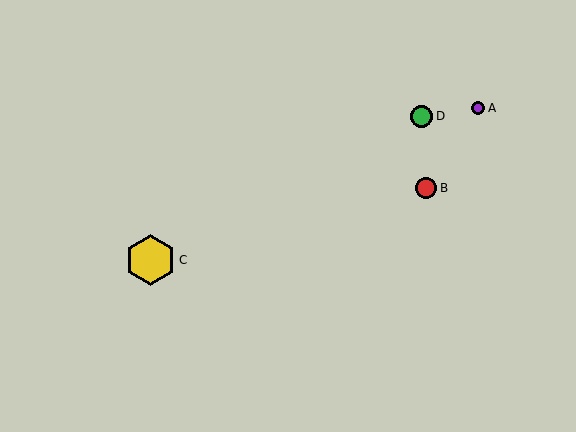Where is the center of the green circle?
The center of the green circle is at (422, 116).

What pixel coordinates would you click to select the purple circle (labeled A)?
Click at (478, 108) to select the purple circle A.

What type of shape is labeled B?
Shape B is a red circle.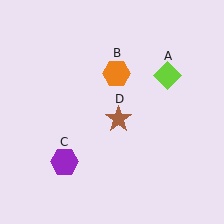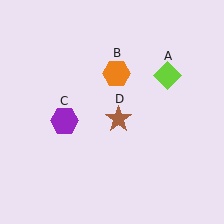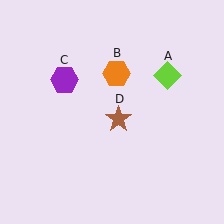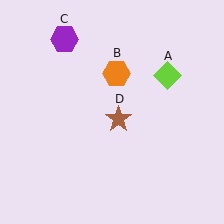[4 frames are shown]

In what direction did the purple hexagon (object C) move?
The purple hexagon (object C) moved up.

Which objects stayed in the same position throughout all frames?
Lime diamond (object A) and orange hexagon (object B) and brown star (object D) remained stationary.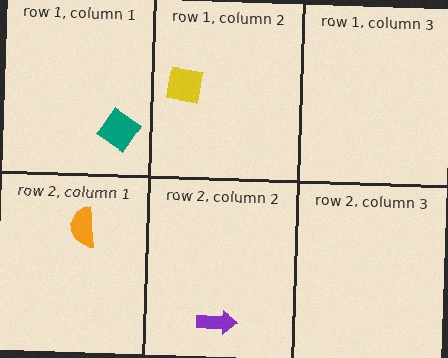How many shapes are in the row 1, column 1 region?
1.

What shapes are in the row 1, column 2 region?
The yellow square.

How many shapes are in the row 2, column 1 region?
1.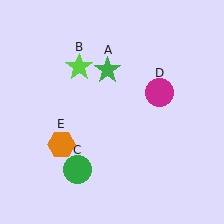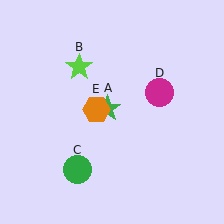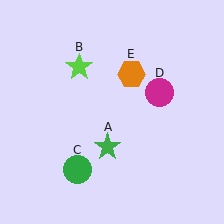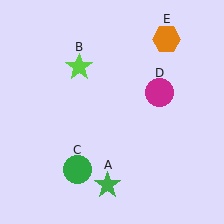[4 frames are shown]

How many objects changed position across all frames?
2 objects changed position: green star (object A), orange hexagon (object E).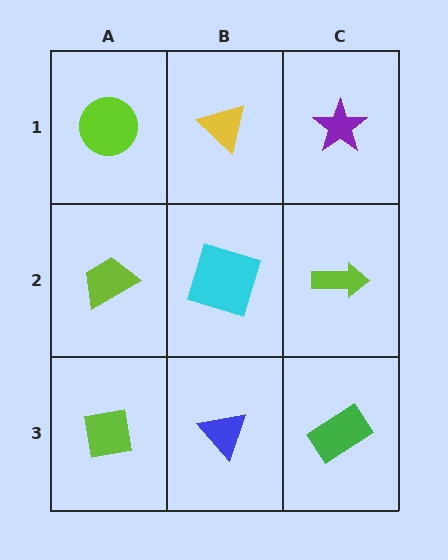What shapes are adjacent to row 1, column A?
A lime trapezoid (row 2, column A), a yellow triangle (row 1, column B).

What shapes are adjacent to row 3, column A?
A lime trapezoid (row 2, column A), a blue triangle (row 3, column B).